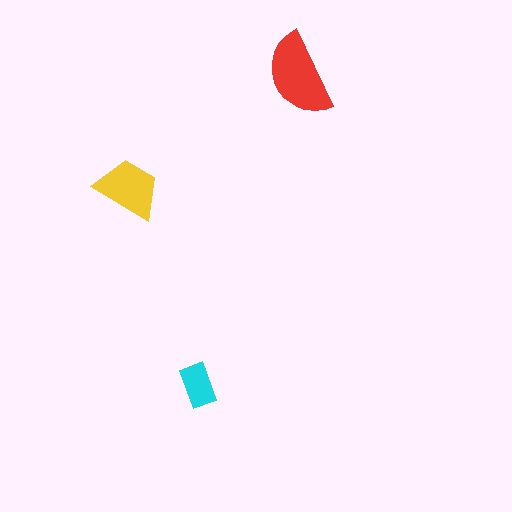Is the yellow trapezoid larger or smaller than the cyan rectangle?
Larger.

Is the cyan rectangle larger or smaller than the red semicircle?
Smaller.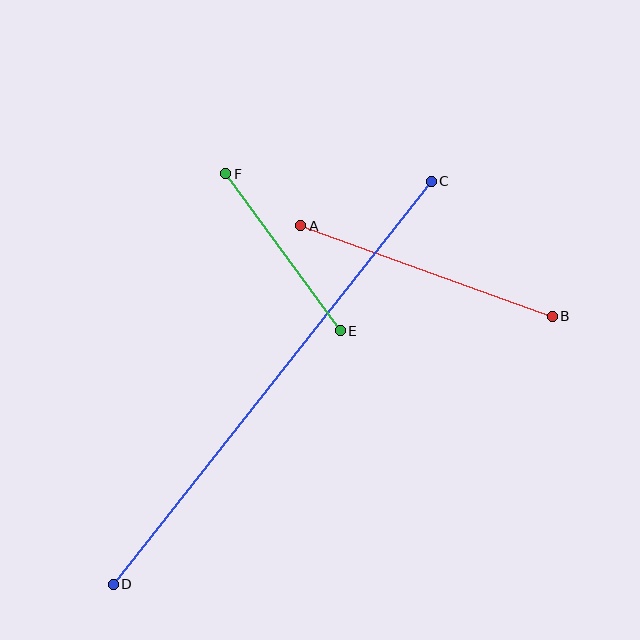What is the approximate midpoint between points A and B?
The midpoint is at approximately (427, 271) pixels.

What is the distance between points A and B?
The distance is approximately 267 pixels.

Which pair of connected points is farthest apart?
Points C and D are farthest apart.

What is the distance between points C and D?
The distance is approximately 514 pixels.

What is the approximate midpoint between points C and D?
The midpoint is at approximately (272, 383) pixels.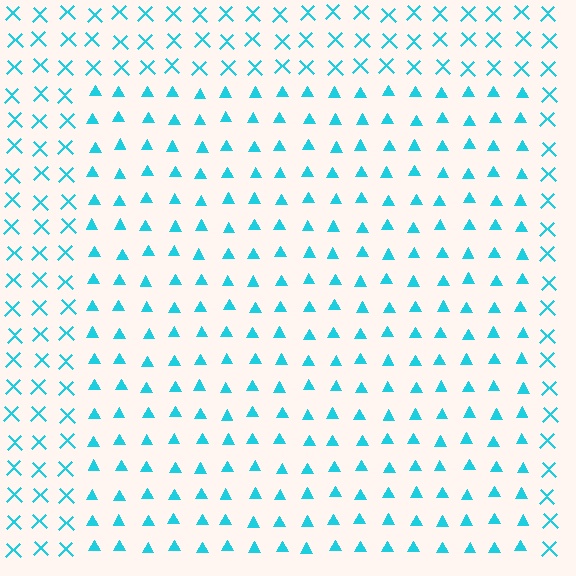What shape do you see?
I see a rectangle.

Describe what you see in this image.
The image is filled with small cyan elements arranged in a uniform grid. A rectangle-shaped region contains triangles, while the surrounding area contains X marks. The boundary is defined purely by the change in element shape.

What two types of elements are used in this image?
The image uses triangles inside the rectangle region and X marks outside it.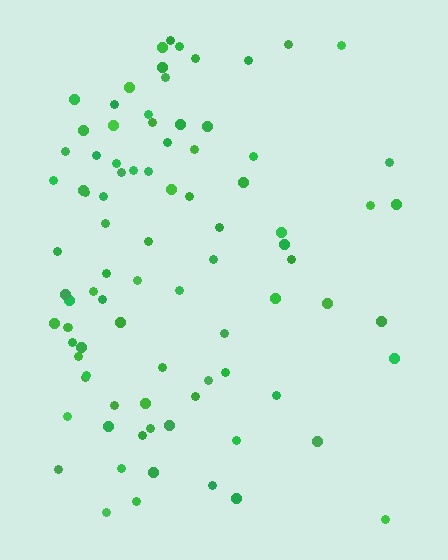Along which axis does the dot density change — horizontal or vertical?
Horizontal.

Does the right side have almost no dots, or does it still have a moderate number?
Still a moderate number, just noticeably fewer than the left.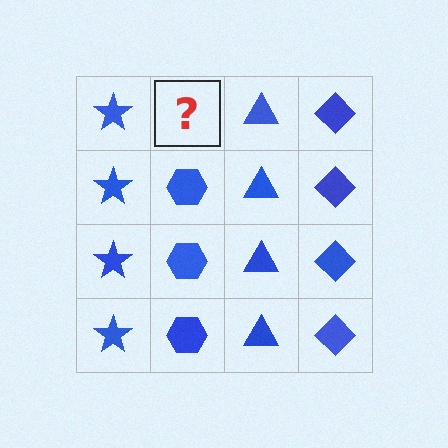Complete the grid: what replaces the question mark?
The question mark should be replaced with a blue hexagon.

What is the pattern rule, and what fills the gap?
The rule is that each column has a consistent shape. The gap should be filled with a blue hexagon.